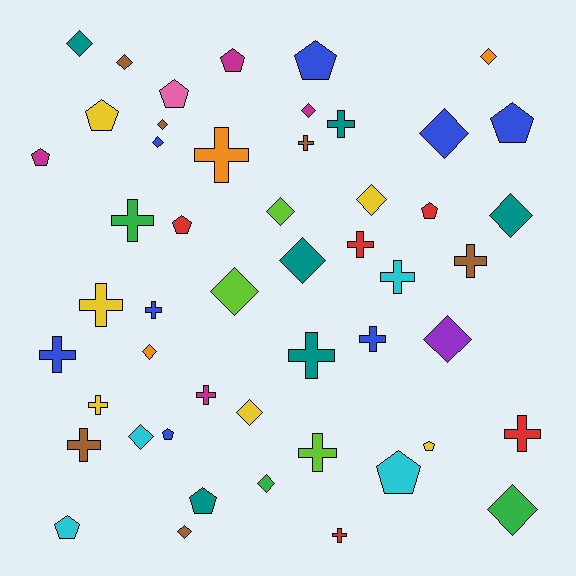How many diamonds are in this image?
There are 19 diamonds.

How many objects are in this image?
There are 50 objects.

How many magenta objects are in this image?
There are 4 magenta objects.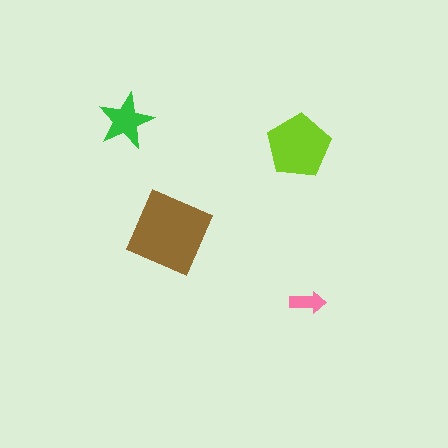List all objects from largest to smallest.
The brown square, the lime pentagon, the green star, the pink arrow.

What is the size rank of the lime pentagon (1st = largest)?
2nd.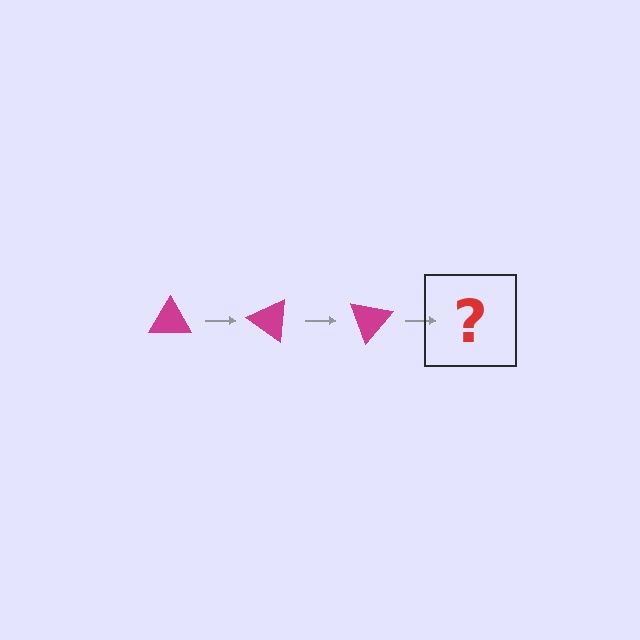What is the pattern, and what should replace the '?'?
The pattern is that the triangle rotates 35 degrees each step. The '?' should be a magenta triangle rotated 105 degrees.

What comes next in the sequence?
The next element should be a magenta triangle rotated 105 degrees.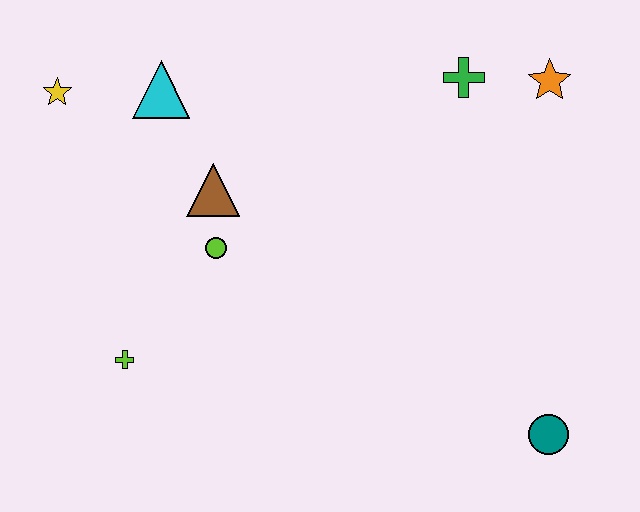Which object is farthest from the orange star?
The lime cross is farthest from the orange star.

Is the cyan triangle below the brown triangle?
No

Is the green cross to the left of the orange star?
Yes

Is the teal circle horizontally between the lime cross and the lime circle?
No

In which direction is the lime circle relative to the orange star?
The lime circle is to the left of the orange star.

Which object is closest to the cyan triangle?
The yellow star is closest to the cyan triangle.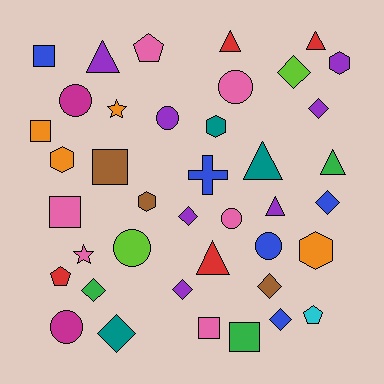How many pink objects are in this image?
There are 6 pink objects.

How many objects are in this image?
There are 40 objects.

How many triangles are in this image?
There are 7 triangles.